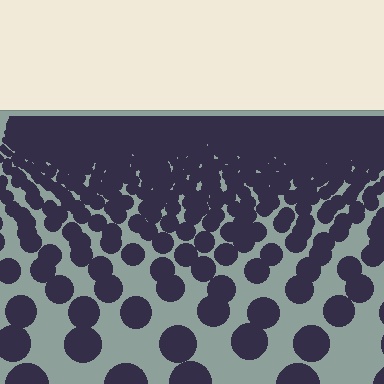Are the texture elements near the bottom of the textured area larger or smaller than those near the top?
Larger. Near the bottom, elements are closer to the viewer and appear at a bigger on-screen size.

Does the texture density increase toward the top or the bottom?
Density increases toward the top.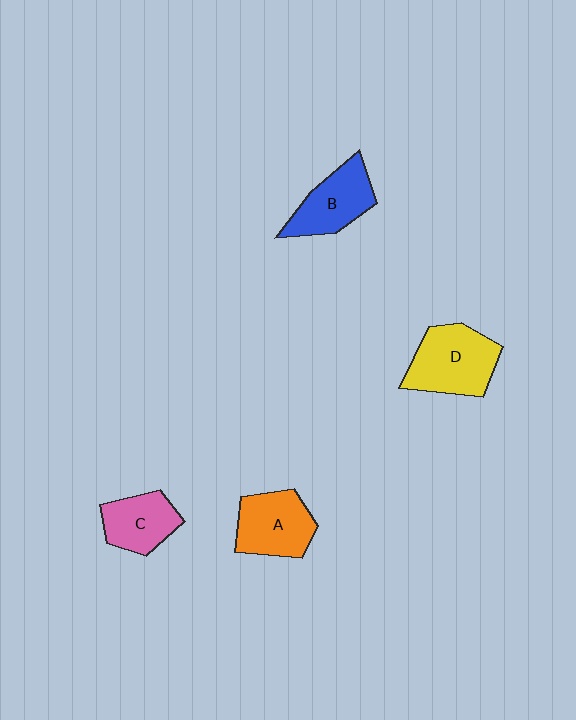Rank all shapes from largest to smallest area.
From largest to smallest: D (yellow), A (orange), B (blue), C (pink).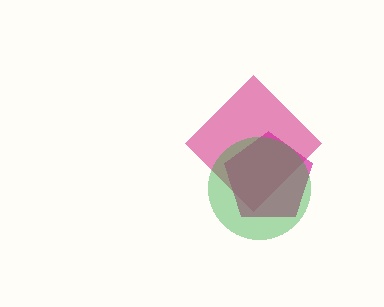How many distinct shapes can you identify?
There are 3 distinct shapes: a pink diamond, a magenta pentagon, a green circle.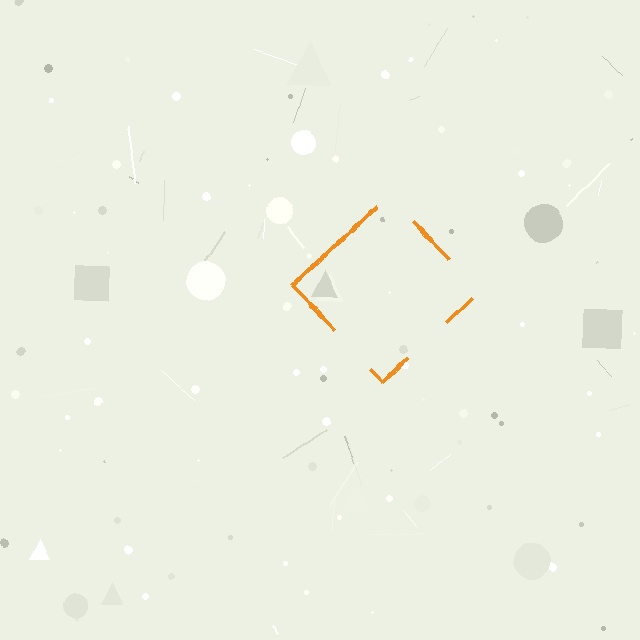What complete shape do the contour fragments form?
The contour fragments form a diamond.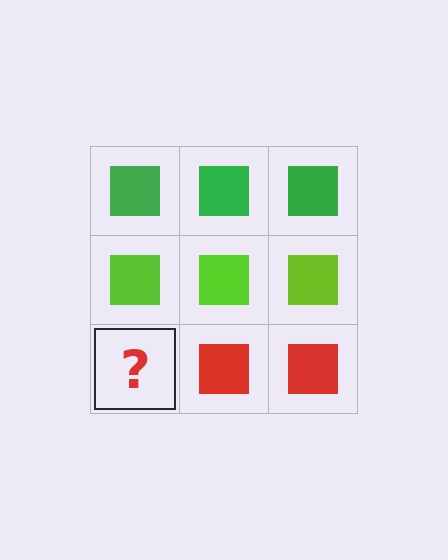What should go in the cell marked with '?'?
The missing cell should contain a red square.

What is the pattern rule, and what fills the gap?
The rule is that each row has a consistent color. The gap should be filled with a red square.